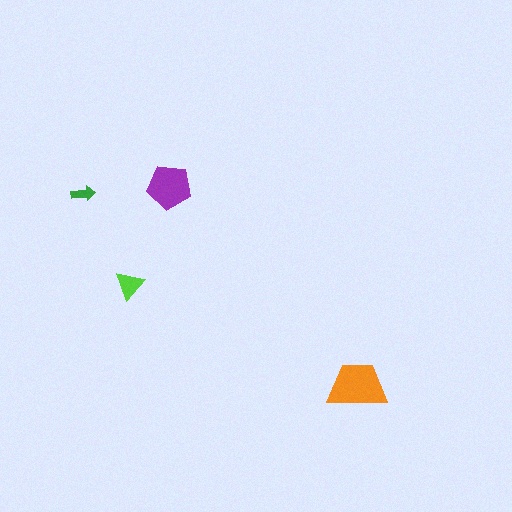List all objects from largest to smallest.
The orange trapezoid, the purple pentagon, the lime triangle, the green arrow.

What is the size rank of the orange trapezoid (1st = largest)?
1st.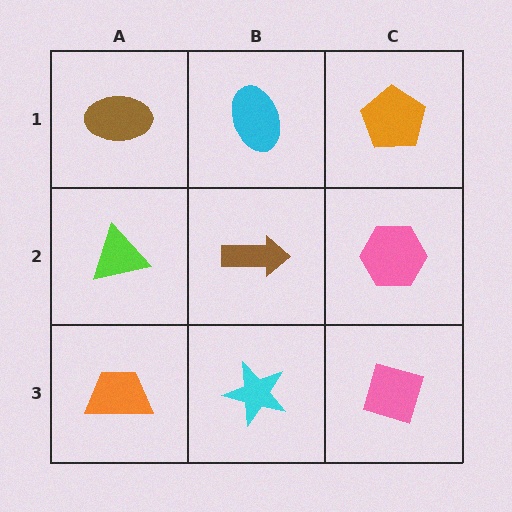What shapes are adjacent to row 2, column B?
A cyan ellipse (row 1, column B), a cyan star (row 3, column B), a lime triangle (row 2, column A), a pink hexagon (row 2, column C).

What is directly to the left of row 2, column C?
A brown arrow.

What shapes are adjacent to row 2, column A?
A brown ellipse (row 1, column A), an orange trapezoid (row 3, column A), a brown arrow (row 2, column B).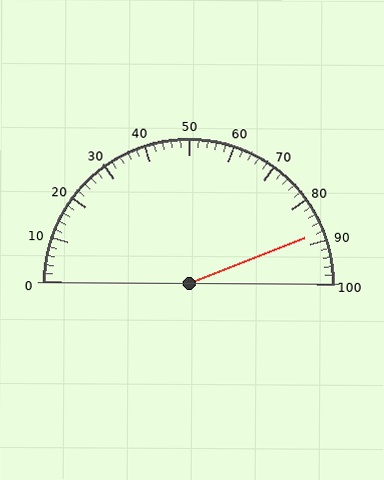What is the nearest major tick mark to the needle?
The nearest major tick mark is 90.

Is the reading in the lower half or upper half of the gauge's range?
The reading is in the upper half of the range (0 to 100).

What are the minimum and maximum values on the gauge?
The gauge ranges from 0 to 100.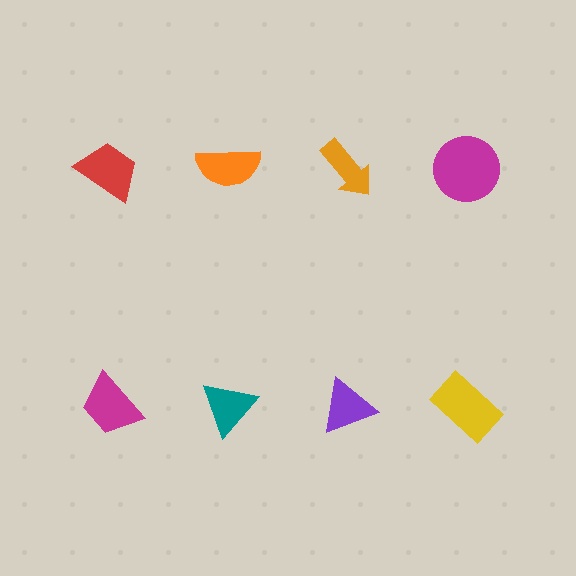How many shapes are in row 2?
4 shapes.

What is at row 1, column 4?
A magenta circle.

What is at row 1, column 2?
An orange semicircle.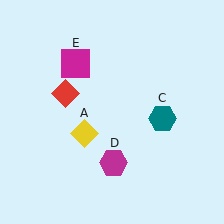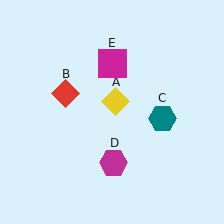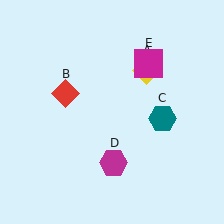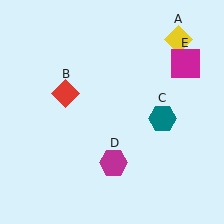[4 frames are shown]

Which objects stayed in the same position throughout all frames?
Red diamond (object B) and teal hexagon (object C) and magenta hexagon (object D) remained stationary.